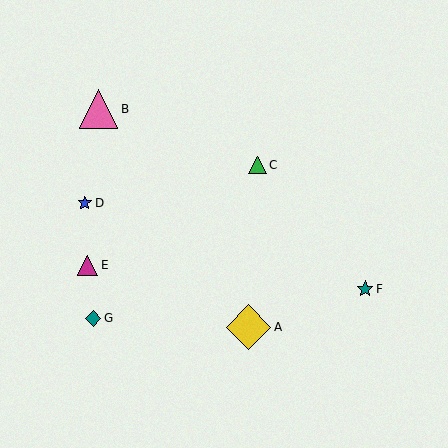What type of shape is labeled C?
Shape C is a green triangle.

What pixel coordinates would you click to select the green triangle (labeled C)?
Click at (258, 165) to select the green triangle C.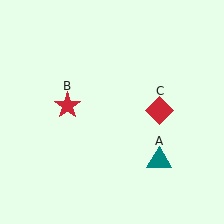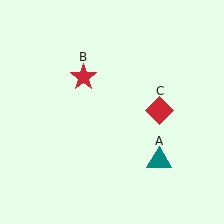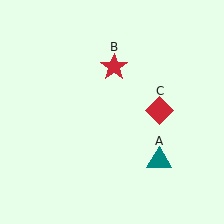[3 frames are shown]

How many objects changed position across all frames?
1 object changed position: red star (object B).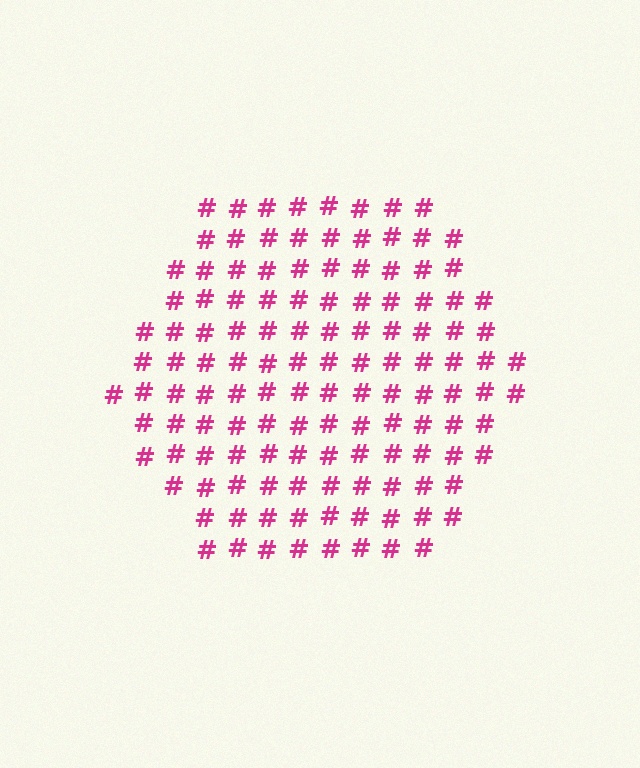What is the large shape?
The large shape is a hexagon.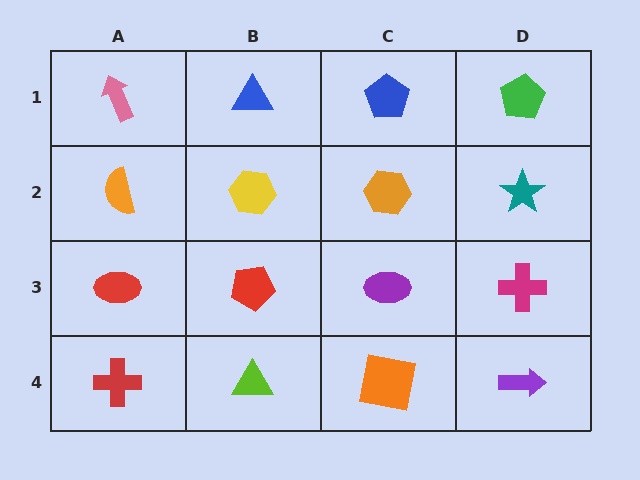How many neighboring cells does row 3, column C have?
4.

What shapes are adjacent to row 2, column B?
A blue triangle (row 1, column B), a red pentagon (row 3, column B), an orange semicircle (row 2, column A), an orange hexagon (row 2, column C).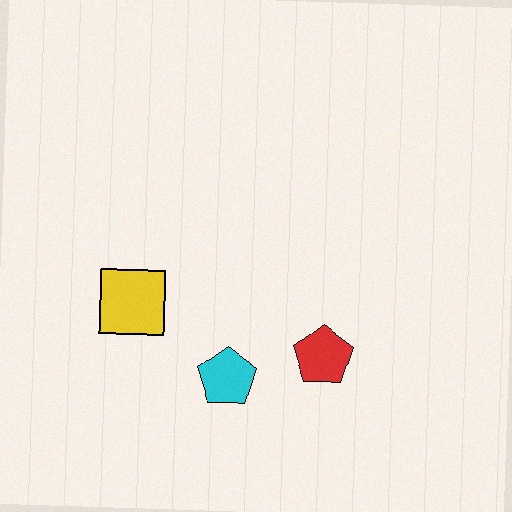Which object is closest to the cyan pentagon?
The red pentagon is closest to the cyan pentagon.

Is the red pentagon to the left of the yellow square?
No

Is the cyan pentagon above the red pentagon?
No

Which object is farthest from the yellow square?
The red pentagon is farthest from the yellow square.